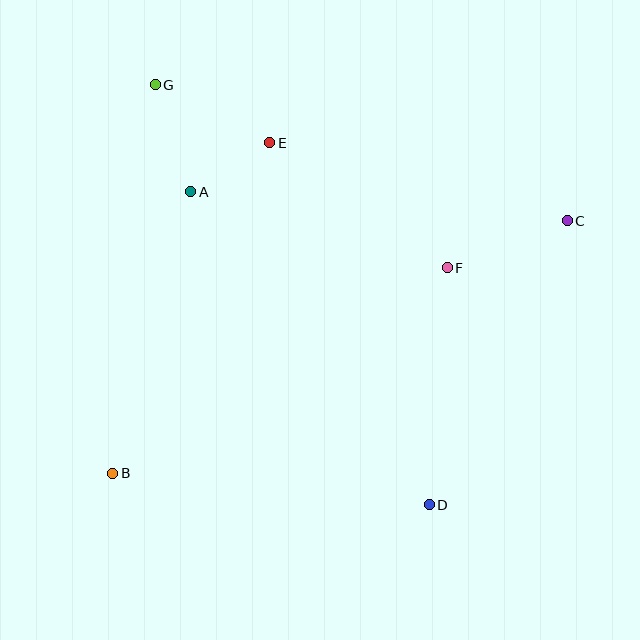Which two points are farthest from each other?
Points B and C are farthest from each other.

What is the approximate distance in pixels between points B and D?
The distance between B and D is approximately 318 pixels.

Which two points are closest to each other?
Points A and E are closest to each other.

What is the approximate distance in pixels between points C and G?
The distance between C and G is approximately 434 pixels.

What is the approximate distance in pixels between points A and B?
The distance between A and B is approximately 292 pixels.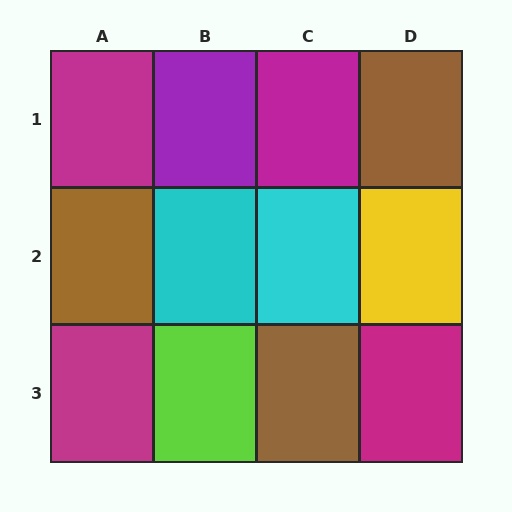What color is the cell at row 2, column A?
Brown.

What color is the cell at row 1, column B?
Purple.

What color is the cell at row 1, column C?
Magenta.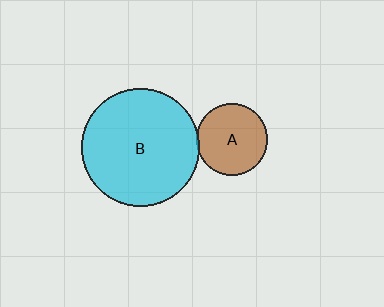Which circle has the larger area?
Circle B (cyan).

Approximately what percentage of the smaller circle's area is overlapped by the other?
Approximately 5%.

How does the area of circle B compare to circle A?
Approximately 2.7 times.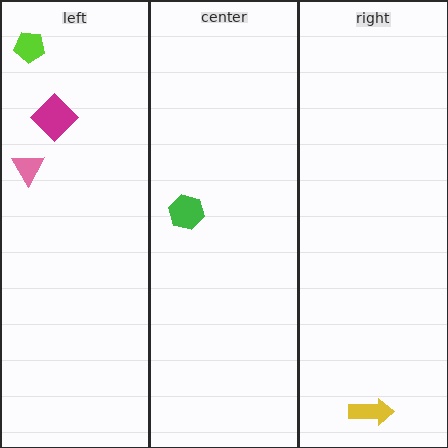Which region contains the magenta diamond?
The left region.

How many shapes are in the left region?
3.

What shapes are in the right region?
The yellow arrow.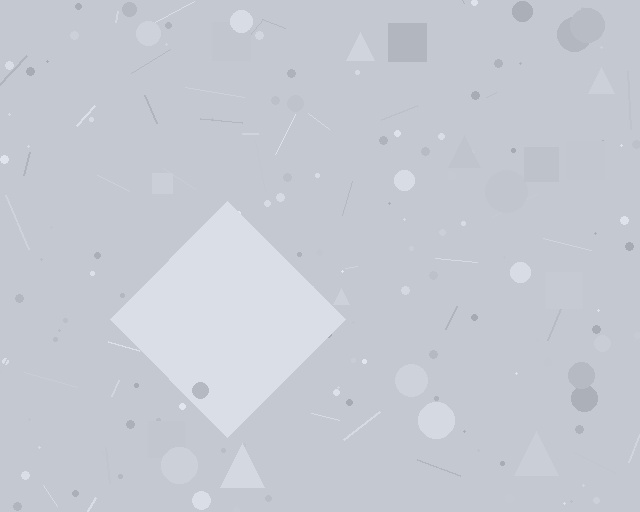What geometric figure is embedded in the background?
A diamond is embedded in the background.